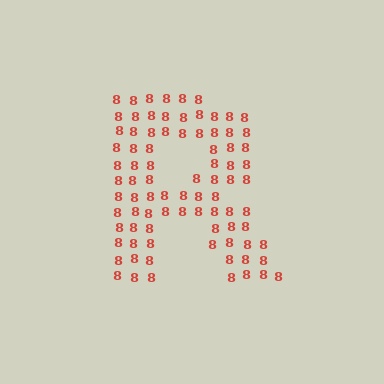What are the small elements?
The small elements are digit 8's.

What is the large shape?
The large shape is the letter R.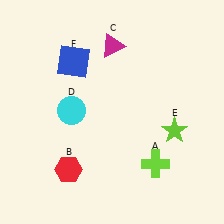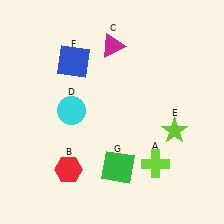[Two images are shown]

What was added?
A green square (G) was added in Image 2.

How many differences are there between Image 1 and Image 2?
There is 1 difference between the two images.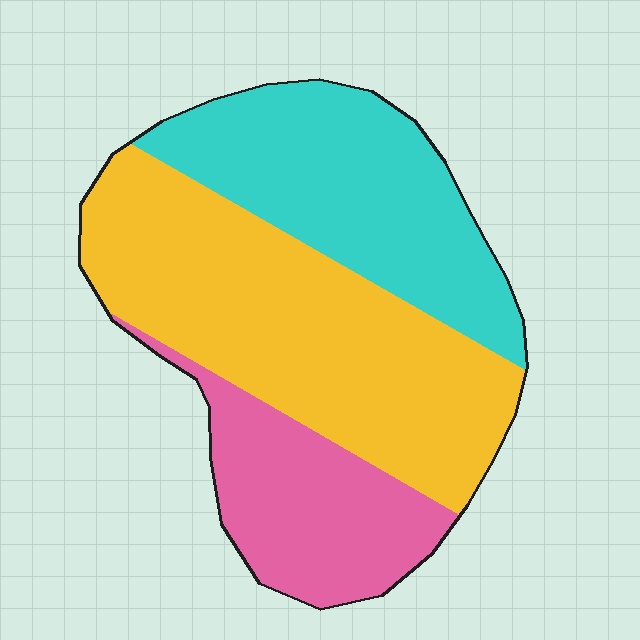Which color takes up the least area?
Pink, at roughly 20%.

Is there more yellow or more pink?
Yellow.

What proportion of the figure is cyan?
Cyan takes up about one third (1/3) of the figure.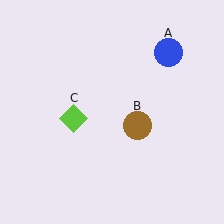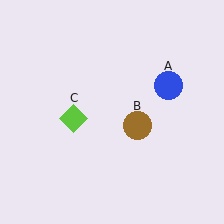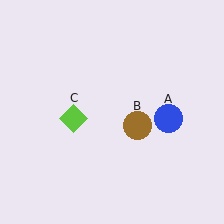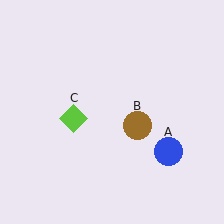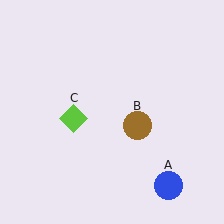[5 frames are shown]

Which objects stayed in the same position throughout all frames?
Brown circle (object B) and lime diamond (object C) remained stationary.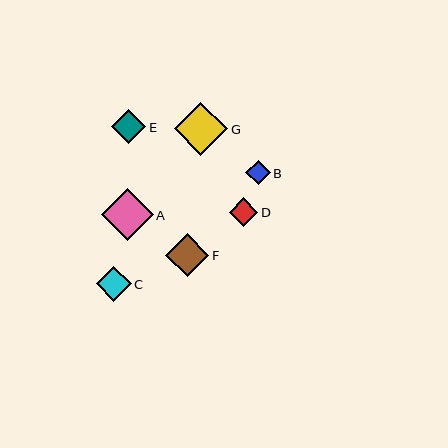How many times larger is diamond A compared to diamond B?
Diamond A is approximately 2.1 times the size of diamond B.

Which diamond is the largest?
Diamond G is the largest with a size of approximately 54 pixels.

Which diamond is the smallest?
Diamond B is the smallest with a size of approximately 25 pixels.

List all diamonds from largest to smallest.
From largest to smallest: G, A, F, C, E, D, B.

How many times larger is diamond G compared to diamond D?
Diamond G is approximately 1.9 times the size of diamond D.